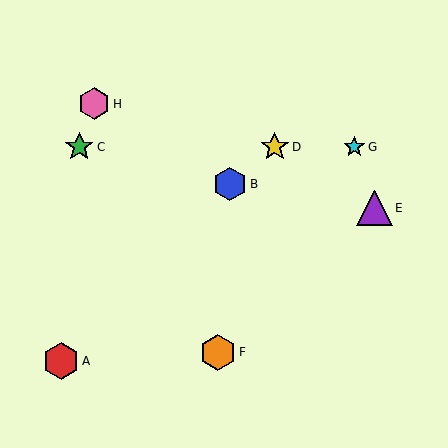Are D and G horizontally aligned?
Yes, both are at y≈147.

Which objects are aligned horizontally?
Objects C, D, G are aligned horizontally.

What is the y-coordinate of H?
Object H is at y≈104.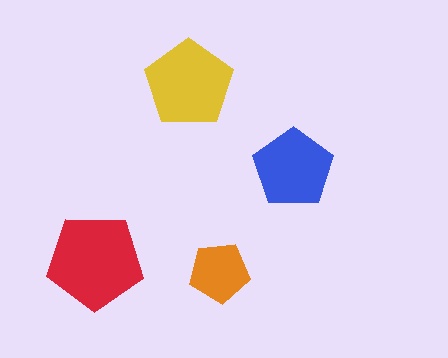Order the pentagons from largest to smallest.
the red one, the yellow one, the blue one, the orange one.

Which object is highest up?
The yellow pentagon is topmost.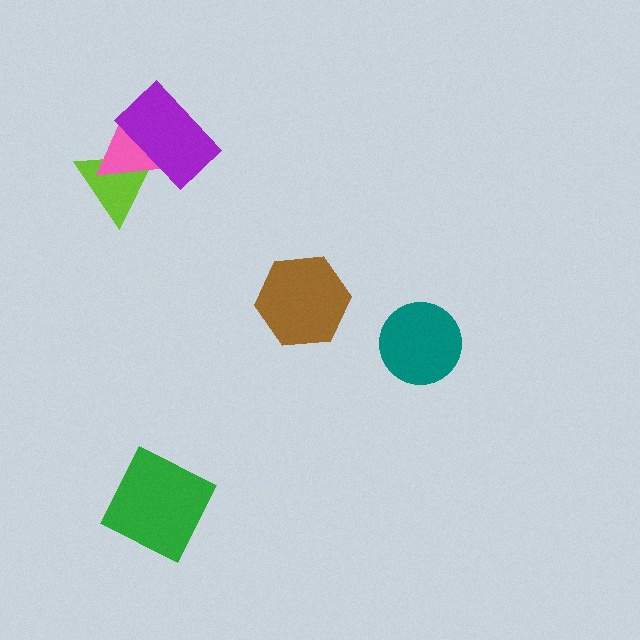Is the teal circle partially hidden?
No, no other shape covers it.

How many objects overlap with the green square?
0 objects overlap with the green square.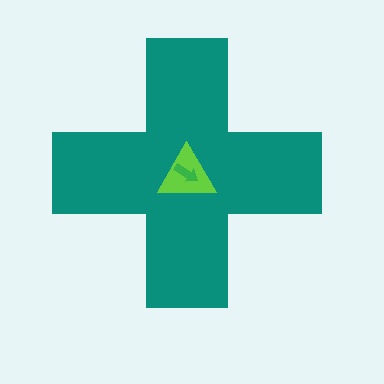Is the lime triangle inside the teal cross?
Yes.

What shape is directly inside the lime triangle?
The green arrow.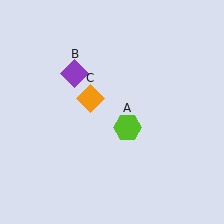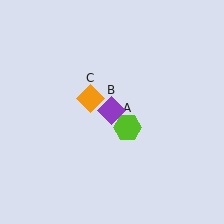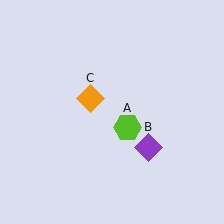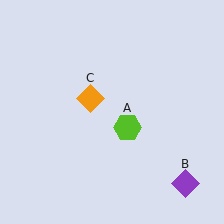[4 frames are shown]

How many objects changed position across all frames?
1 object changed position: purple diamond (object B).